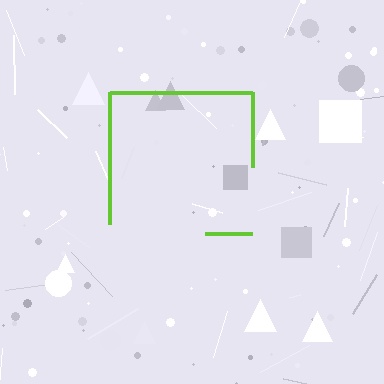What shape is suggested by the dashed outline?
The dashed outline suggests a square.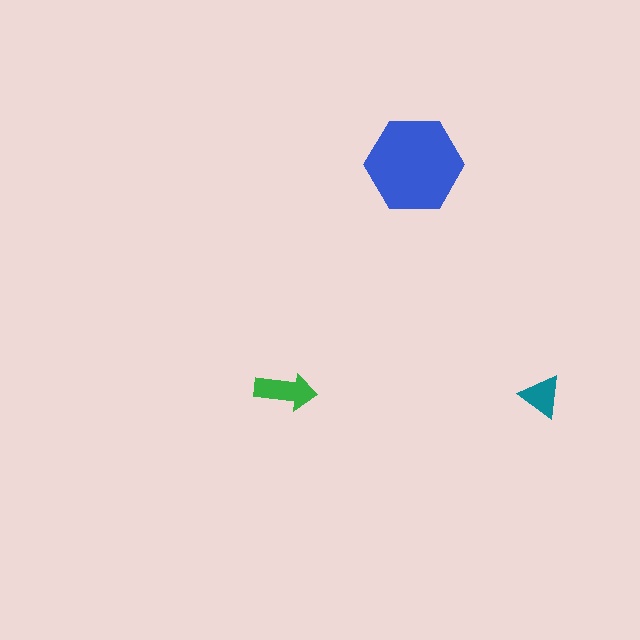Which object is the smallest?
The teal triangle.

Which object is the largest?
The blue hexagon.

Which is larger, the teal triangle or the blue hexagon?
The blue hexagon.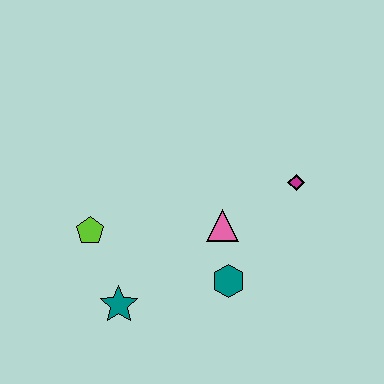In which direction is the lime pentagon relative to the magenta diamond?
The lime pentagon is to the left of the magenta diamond.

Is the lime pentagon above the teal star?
Yes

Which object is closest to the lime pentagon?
The teal star is closest to the lime pentagon.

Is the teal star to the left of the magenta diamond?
Yes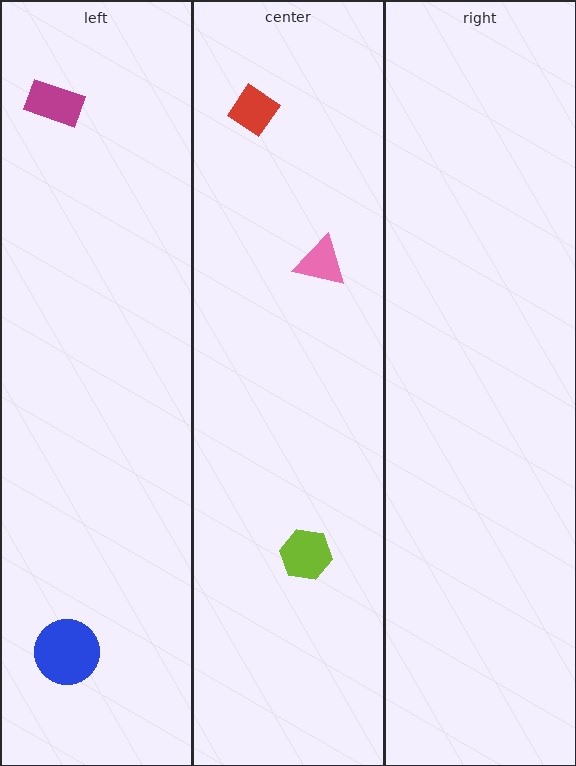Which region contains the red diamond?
The center region.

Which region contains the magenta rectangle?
The left region.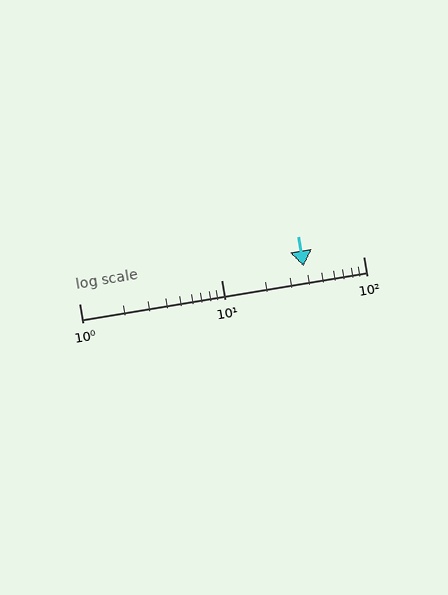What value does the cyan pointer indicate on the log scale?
The pointer indicates approximately 38.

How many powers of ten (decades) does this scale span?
The scale spans 2 decades, from 1 to 100.